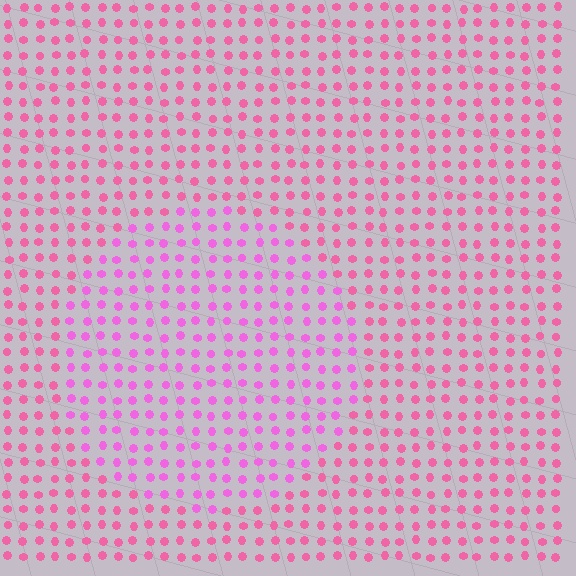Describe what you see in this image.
The image is filled with small pink elements in a uniform arrangement. A circle-shaped region is visible where the elements are tinted to a slightly different hue, forming a subtle color boundary.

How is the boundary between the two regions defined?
The boundary is defined purely by a slight shift in hue (about 26 degrees). Spacing, size, and orientation are identical on both sides.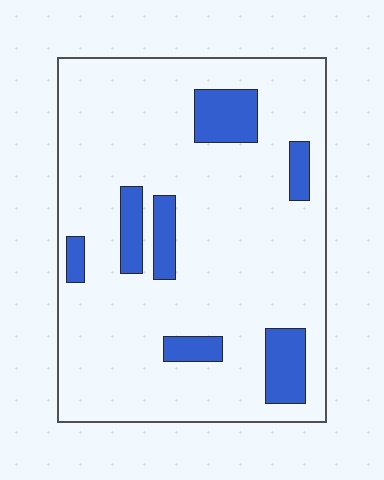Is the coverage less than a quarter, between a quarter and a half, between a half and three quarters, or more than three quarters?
Less than a quarter.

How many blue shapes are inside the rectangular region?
7.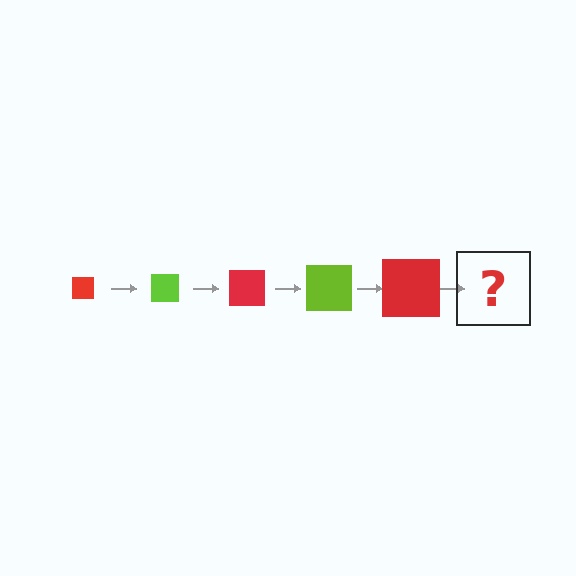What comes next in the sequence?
The next element should be a lime square, larger than the previous one.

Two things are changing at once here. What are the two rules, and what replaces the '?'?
The two rules are that the square grows larger each step and the color cycles through red and lime. The '?' should be a lime square, larger than the previous one.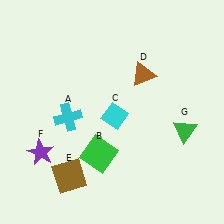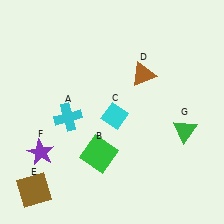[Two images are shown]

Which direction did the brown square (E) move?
The brown square (E) moved left.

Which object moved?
The brown square (E) moved left.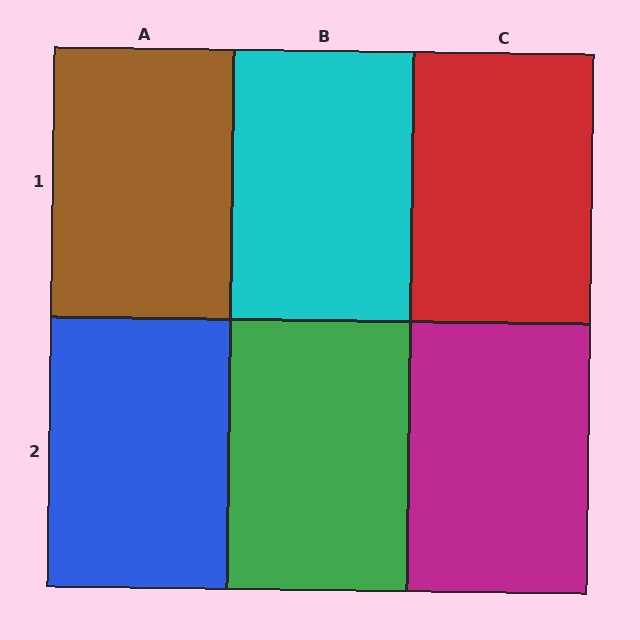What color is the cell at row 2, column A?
Blue.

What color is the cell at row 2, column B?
Green.